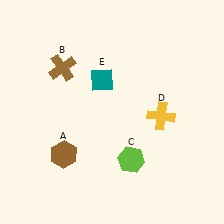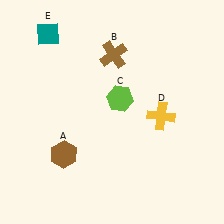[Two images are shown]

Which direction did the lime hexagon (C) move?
The lime hexagon (C) moved up.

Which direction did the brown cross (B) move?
The brown cross (B) moved right.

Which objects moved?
The objects that moved are: the brown cross (B), the lime hexagon (C), the teal diamond (E).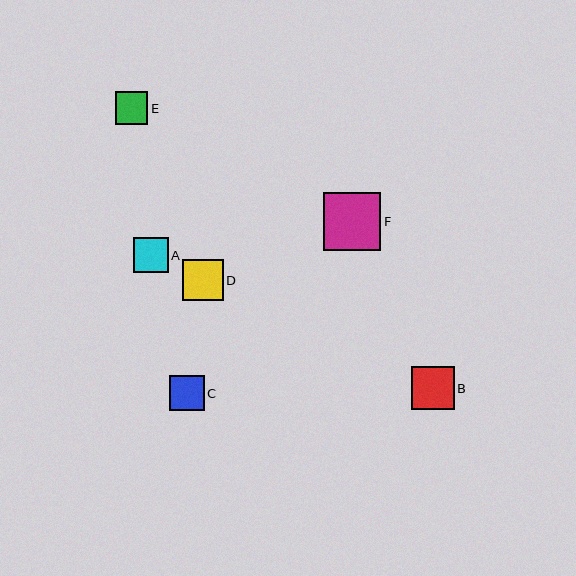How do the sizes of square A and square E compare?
Square A and square E are approximately the same size.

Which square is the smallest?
Square E is the smallest with a size of approximately 32 pixels.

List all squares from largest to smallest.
From largest to smallest: F, B, D, A, C, E.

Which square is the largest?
Square F is the largest with a size of approximately 58 pixels.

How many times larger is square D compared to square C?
Square D is approximately 1.2 times the size of square C.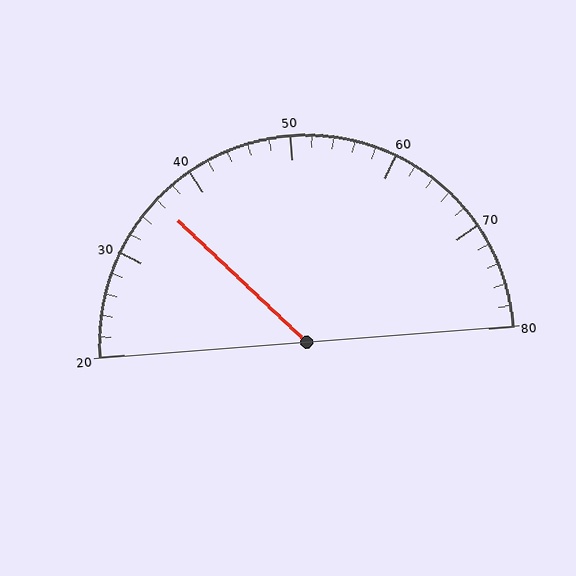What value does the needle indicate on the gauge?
The needle indicates approximately 36.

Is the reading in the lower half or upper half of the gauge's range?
The reading is in the lower half of the range (20 to 80).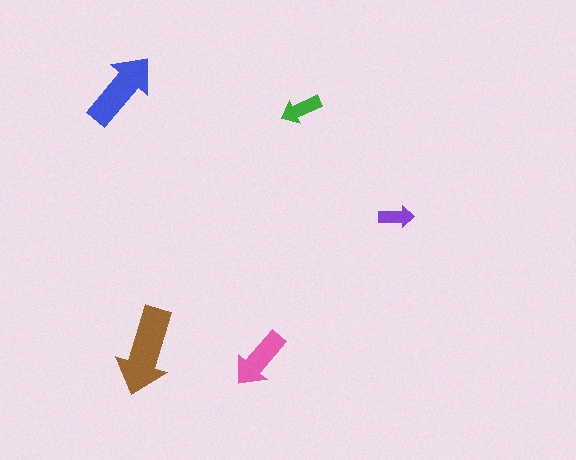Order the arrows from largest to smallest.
the brown one, the blue one, the pink one, the green one, the purple one.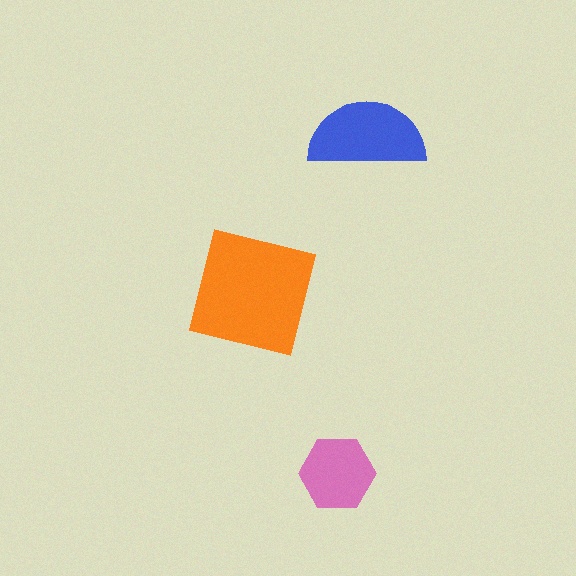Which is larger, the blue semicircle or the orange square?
The orange square.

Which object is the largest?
The orange square.